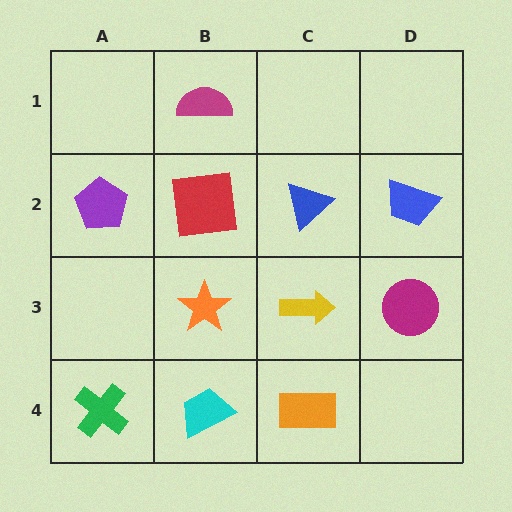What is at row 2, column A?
A purple pentagon.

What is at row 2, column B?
A red square.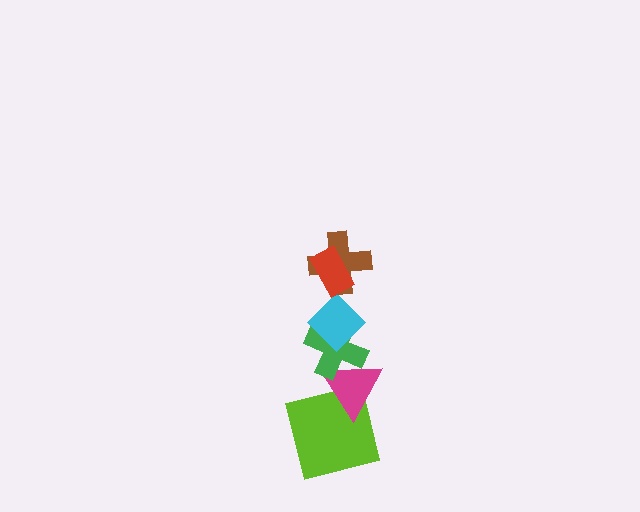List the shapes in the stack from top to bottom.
From top to bottom: the red rectangle, the brown cross, the cyan diamond, the green cross, the magenta triangle, the lime square.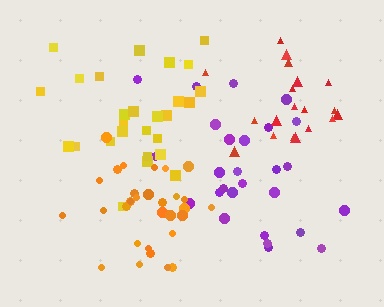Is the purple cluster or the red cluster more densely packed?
Red.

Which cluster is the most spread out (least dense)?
Purple.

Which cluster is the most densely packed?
Orange.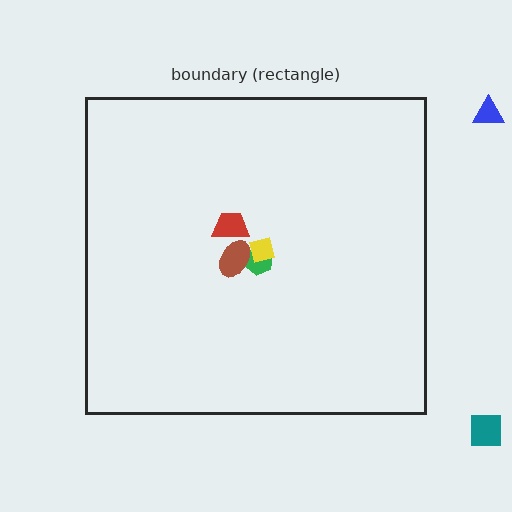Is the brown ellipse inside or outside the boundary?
Inside.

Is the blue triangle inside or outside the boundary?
Outside.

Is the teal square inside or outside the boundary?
Outside.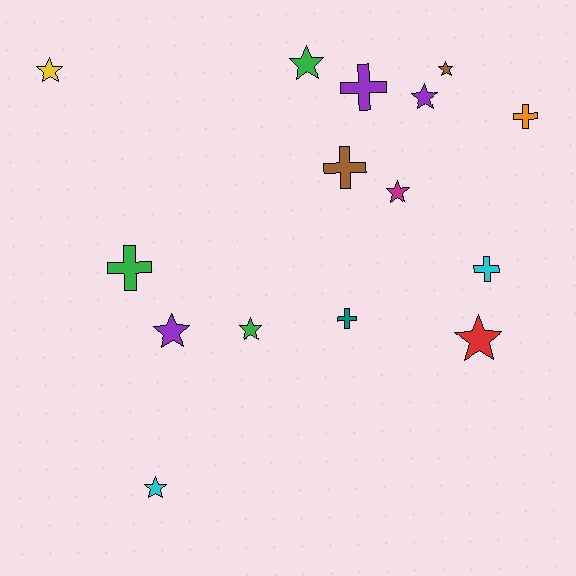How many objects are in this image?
There are 15 objects.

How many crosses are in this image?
There are 6 crosses.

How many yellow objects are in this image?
There is 1 yellow object.